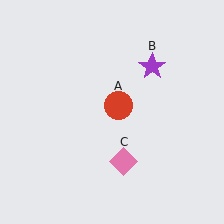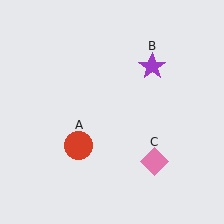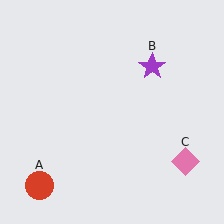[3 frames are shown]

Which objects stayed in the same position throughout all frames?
Purple star (object B) remained stationary.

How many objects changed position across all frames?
2 objects changed position: red circle (object A), pink diamond (object C).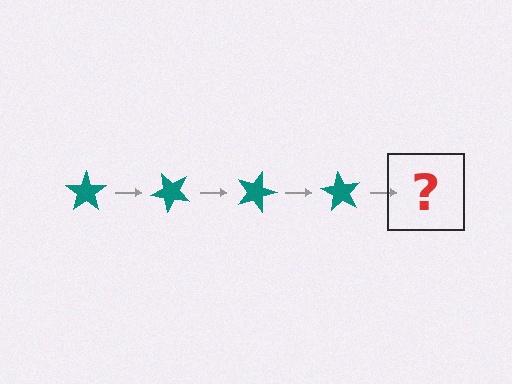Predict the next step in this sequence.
The next step is a teal star rotated 180 degrees.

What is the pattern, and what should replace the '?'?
The pattern is that the star rotates 45 degrees each step. The '?' should be a teal star rotated 180 degrees.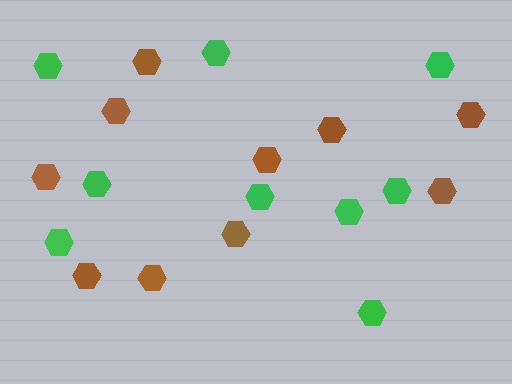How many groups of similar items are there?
There are 2 groups: one group of brown hexagons (10) and one group of green hexagons (9).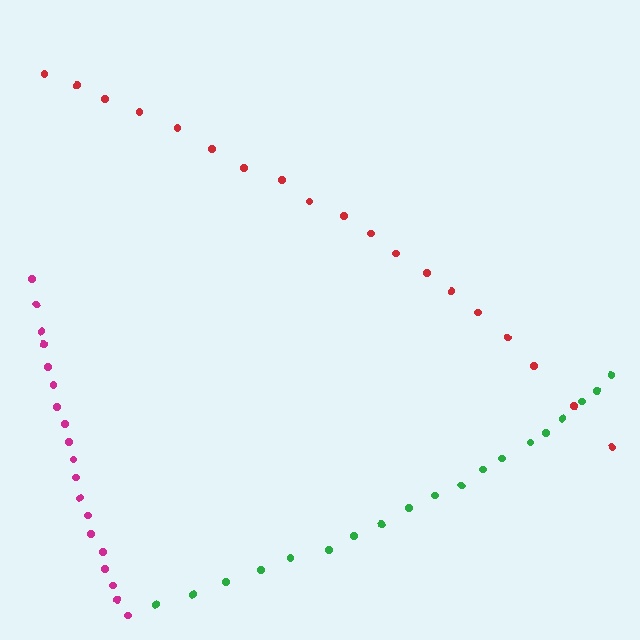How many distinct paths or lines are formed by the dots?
There are 3 distinct paths.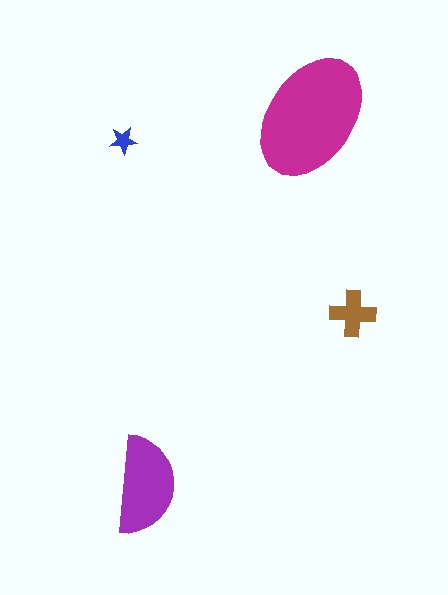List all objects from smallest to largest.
The blue star, the brown cross, the purple semicircle, the magenta ellipse.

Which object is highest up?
The magenta ellipse is topmost.